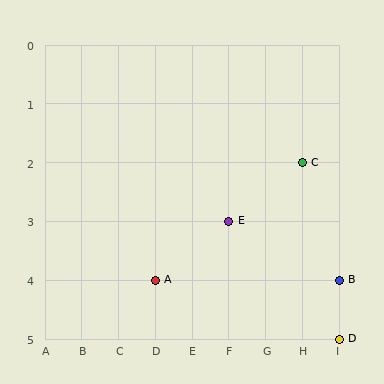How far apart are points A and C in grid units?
Points A and C are 4 columns and 2 rows apart (about 4.5 grid units diagonally).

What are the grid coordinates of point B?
Point B is at grid coordinates (I, 4).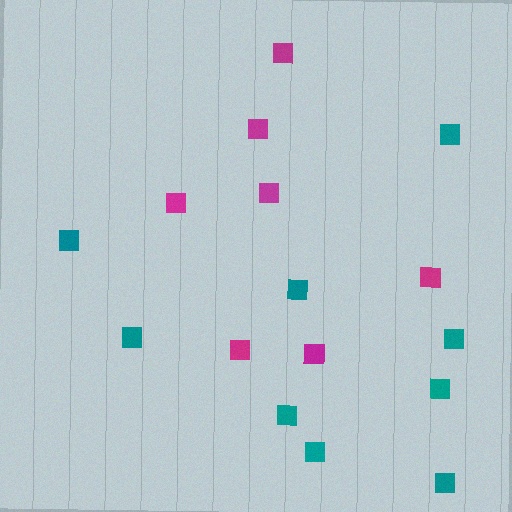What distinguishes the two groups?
There are 2 groups: one group of magenta squares (7) and one group of teal squares (9).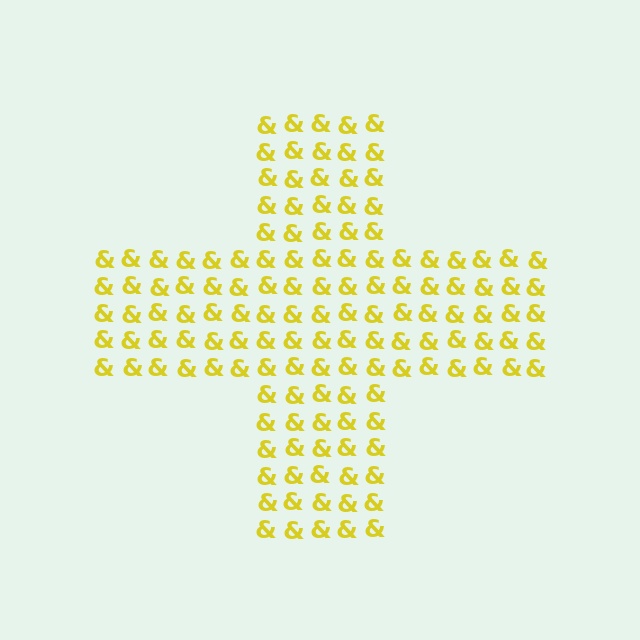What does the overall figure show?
The overall figure shows a cross.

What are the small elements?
The small elements are ampersands.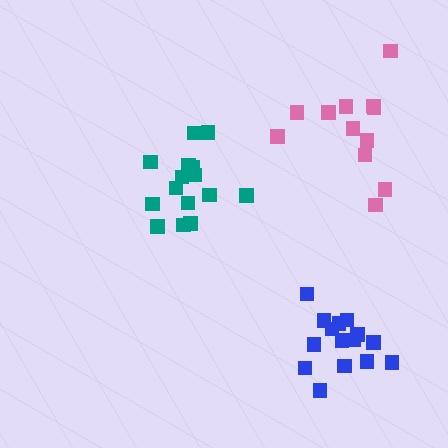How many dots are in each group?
Group 1: 15 dots, Group 2: 12 dots, Group 3: 15 dots (42 total).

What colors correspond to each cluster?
The clusters are colored: teal, pink, blue.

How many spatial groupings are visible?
There are 3 spatial groupings.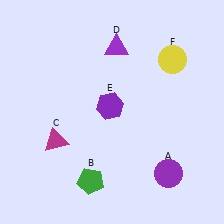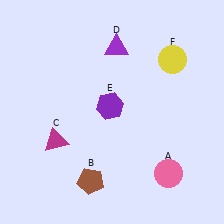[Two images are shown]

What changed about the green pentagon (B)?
In Image 1, B is green. In Image 2, it changed to brown.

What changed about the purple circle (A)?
In Image 1, A is purple. In Image 2, it changed to pink.